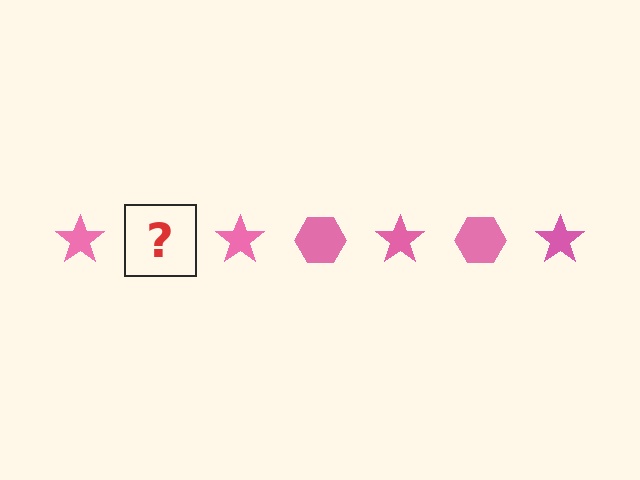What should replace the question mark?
The question mark should be replaced with a pink hexagon.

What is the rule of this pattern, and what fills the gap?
The rule is that the pattern cycles through star, hexagon shapes in pink. The gap should be filled with a pink hexagon.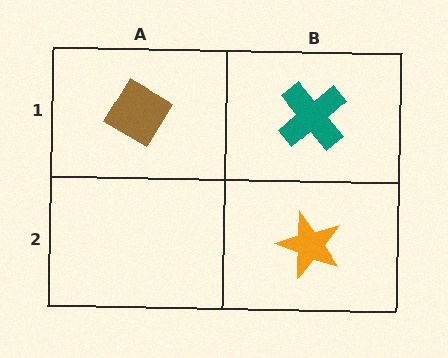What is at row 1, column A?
A brown diamond.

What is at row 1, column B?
A teal cross.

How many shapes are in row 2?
1 shape.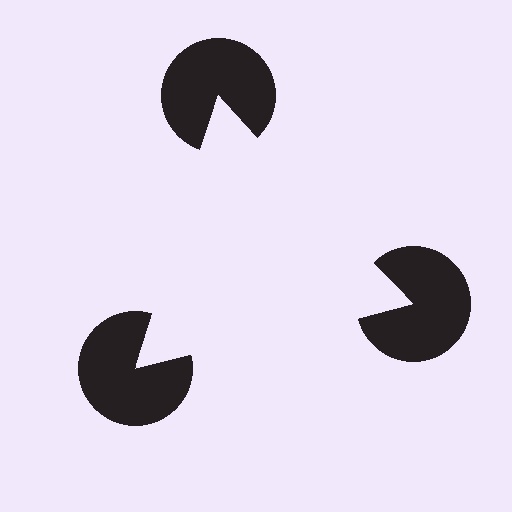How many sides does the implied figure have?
3 sides.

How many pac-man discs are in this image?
There are 3 — one at each vertex of the illusory triangle.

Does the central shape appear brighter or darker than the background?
It typically appears slightly brighter than the background, even though no actual brightness change is drawn.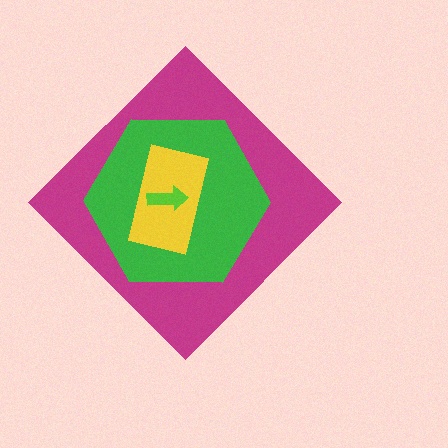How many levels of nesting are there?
4.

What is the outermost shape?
The magenta diamond.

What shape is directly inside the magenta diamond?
The green hexagon.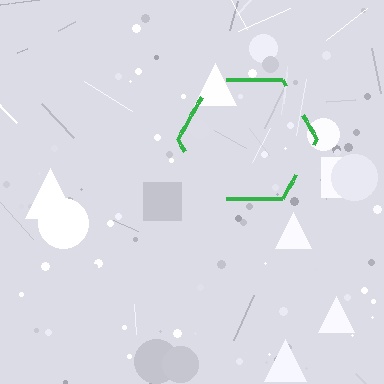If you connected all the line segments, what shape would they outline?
They would outline a hexagon.